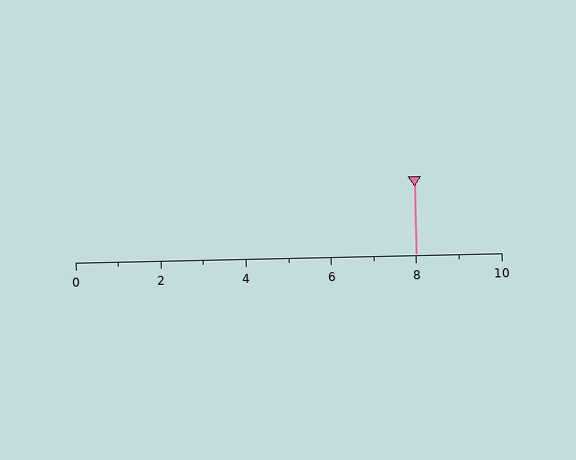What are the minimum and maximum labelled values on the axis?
The axis runs from 0 to 10.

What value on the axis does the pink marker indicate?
The marker indicates approximately 8.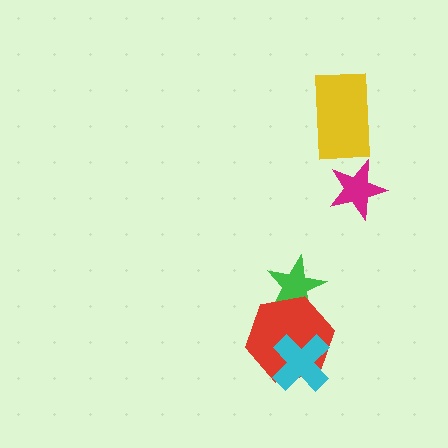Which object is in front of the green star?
The red hexagon is in front of the green star.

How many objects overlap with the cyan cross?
1 object overlaps with the cyan cross.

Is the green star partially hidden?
Yes, it is partially covered by another shape.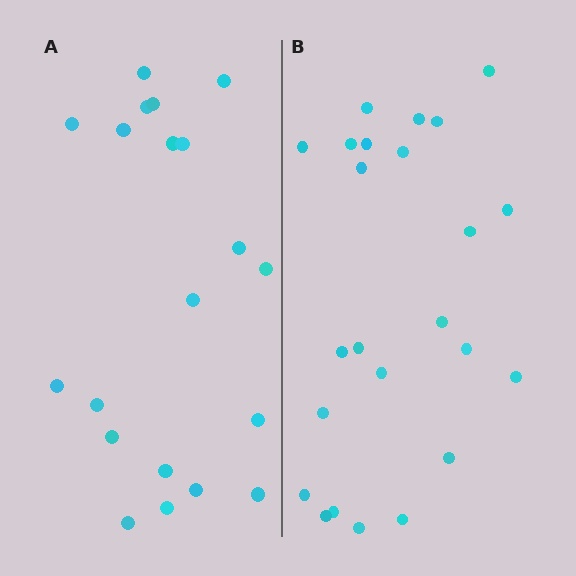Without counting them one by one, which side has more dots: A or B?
Region B (the right region) has more dots.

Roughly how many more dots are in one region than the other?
Region B has about 4 more dots than region A.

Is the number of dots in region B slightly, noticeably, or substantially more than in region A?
Region B has only slightly more — the two regions are fairly close. The ratio is roughly 1.2 to 1.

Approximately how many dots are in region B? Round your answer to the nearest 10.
About 20 dots. (The exact count is 24, which rounds to 20.)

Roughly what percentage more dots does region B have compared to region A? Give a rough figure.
About 20% more.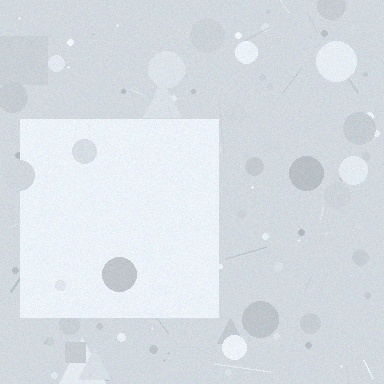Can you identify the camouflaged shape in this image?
The camouflaged shape is a square.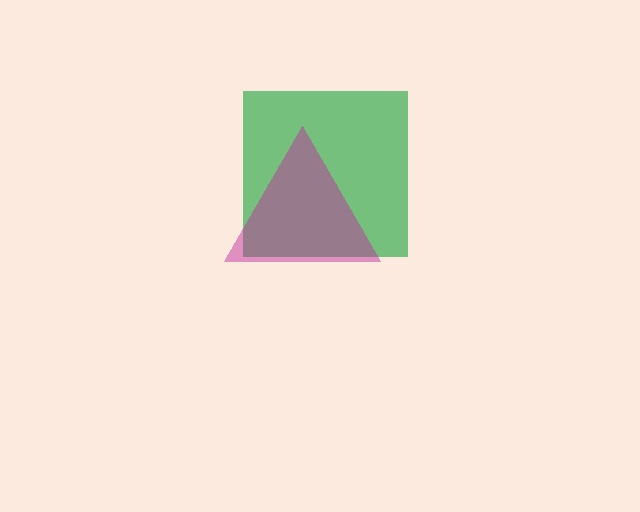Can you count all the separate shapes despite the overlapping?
Yes, there are 2 separate shapes.